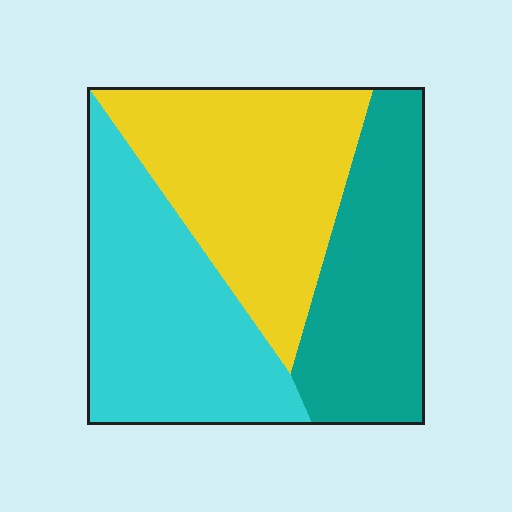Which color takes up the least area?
Teal, at roughly 30%.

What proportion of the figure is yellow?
Yellow covers about 35% of the figure.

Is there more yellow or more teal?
Yellow.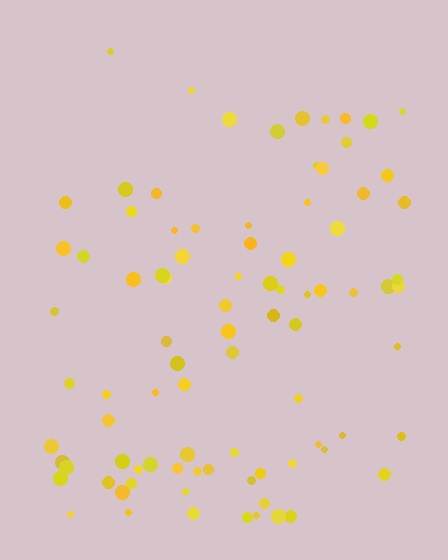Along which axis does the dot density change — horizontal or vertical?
Vertical.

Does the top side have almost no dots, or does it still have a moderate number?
Still a moderate number, just noticeably fewer than the bottom.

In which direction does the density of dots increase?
From top to bottom, with the bottom side densest.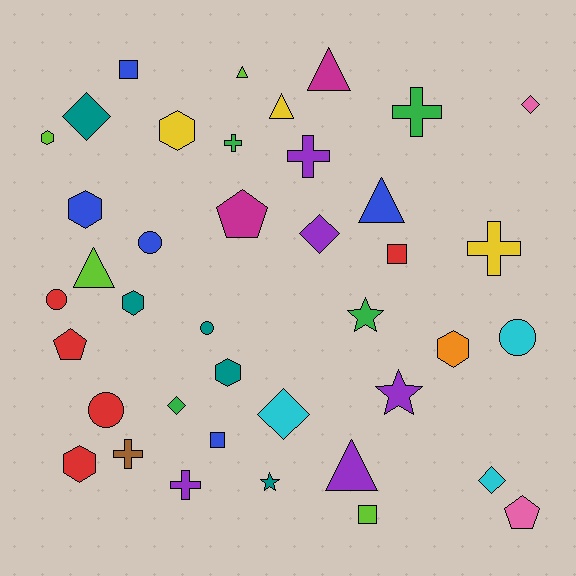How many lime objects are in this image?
There are 4 lime objects.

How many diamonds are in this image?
There are 6 diamonds.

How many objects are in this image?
There are 40 objects.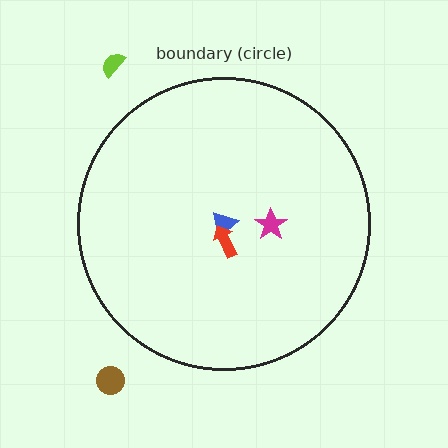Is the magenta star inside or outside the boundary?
Inside.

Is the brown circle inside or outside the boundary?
Outside.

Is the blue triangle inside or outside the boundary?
Inside.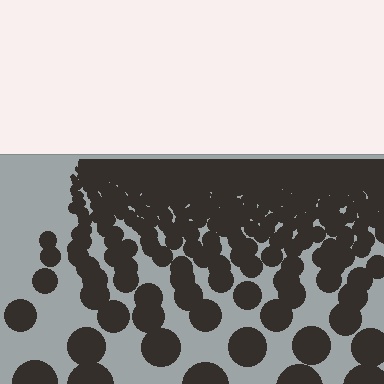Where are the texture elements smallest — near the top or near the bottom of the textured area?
Near the top.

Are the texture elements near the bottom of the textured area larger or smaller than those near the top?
Larger. Near the bottom, elements are closer to the viewer and appear at a bigger on-screen size.